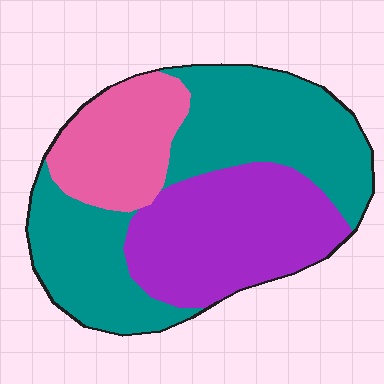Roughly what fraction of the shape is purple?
Purple takes up about one third (1/3) of the shape.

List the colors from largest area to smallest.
From largest to smallest: teal, purple, pink.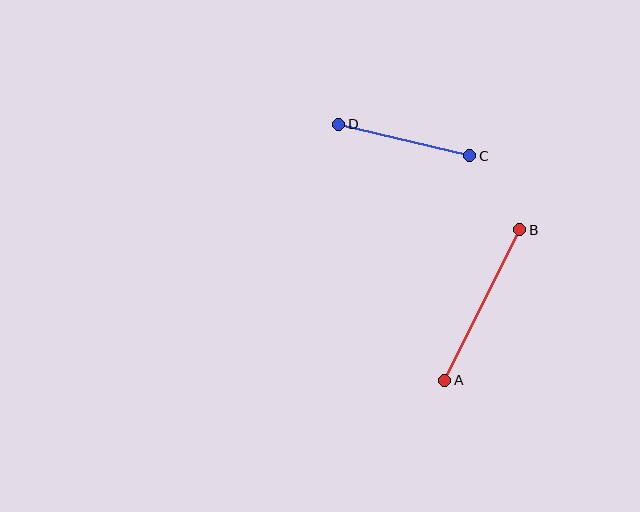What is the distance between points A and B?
The distance is approximately 168 pixels.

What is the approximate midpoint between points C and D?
The midpoint is at approximately (404, 140) pixels.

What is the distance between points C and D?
The distance is approximately 135 pixels.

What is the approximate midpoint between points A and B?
The midpoint is at approximately (482, 305) pixels.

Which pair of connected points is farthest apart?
Points A and B are farthest apart.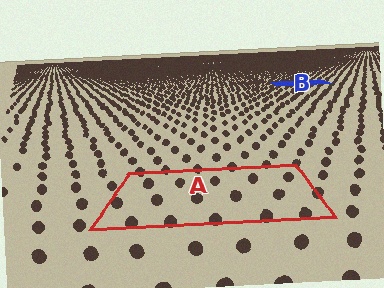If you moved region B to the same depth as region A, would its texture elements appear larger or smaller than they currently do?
They would appear larger. At a closer depth, the same texture elements are projected at a bigger on-screen size.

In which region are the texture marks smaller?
The texture marks are smaller in region B, because it is farther away.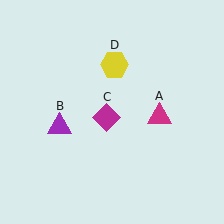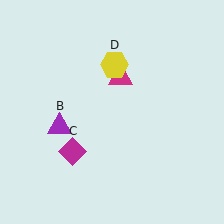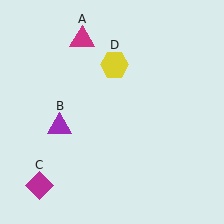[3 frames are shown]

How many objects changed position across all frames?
2 objects changed position: magenta triangle (object A), magenta diamond (object C).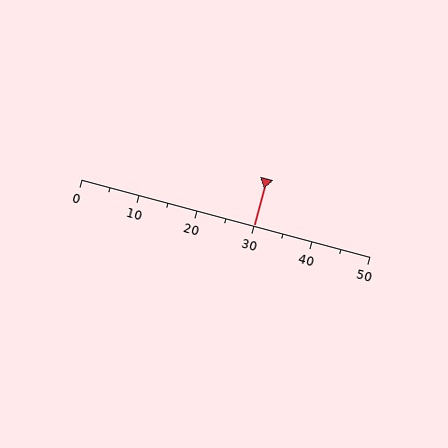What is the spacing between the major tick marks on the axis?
The major ticks are spaced 10 apart.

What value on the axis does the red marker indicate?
The marker indicates approximately 30.